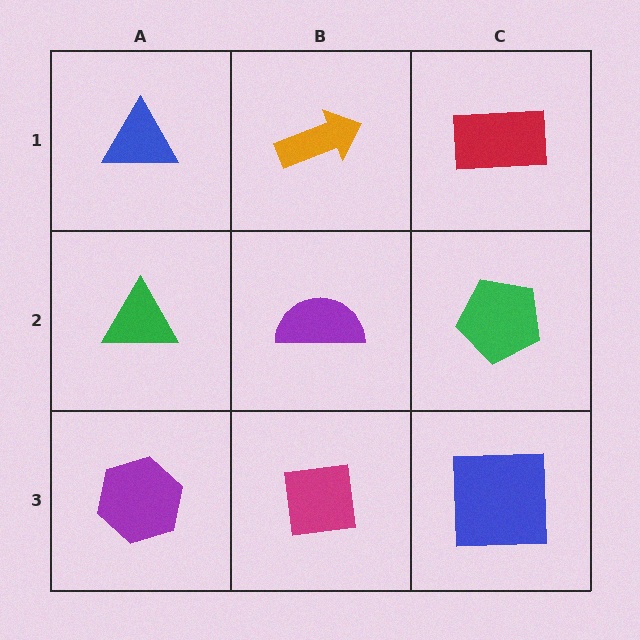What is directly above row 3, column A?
A green triangle.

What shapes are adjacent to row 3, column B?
A purple semicircle (row 2, column B), a purple hexagon (row 3, column A), a blue square (row 3, column C).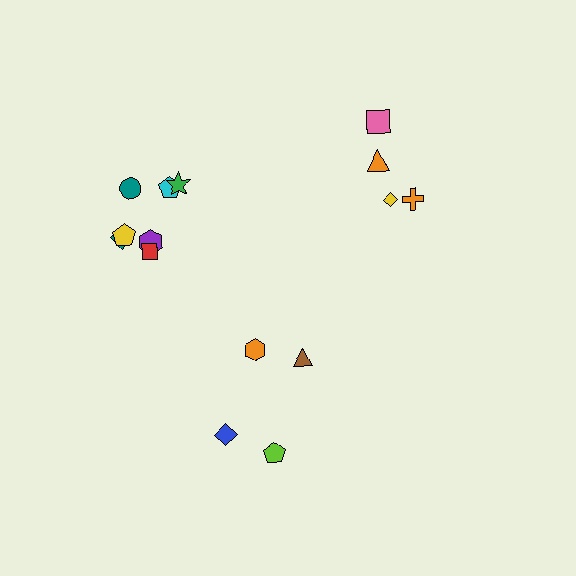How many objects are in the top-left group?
There are 7 objects.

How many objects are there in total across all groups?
There are 15 objects.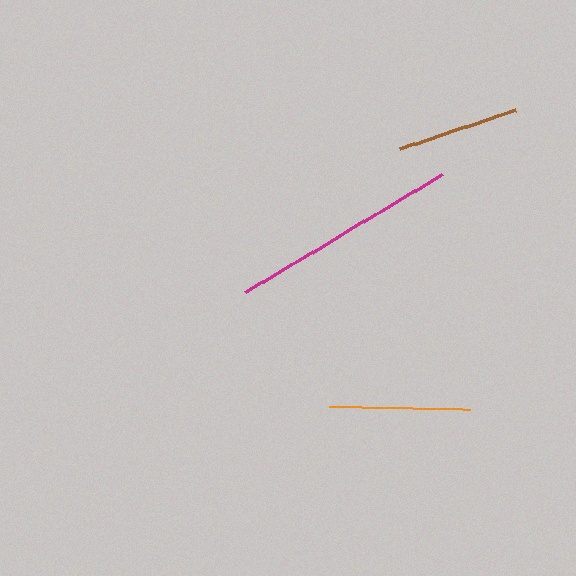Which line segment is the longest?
The magenta line is the longest at approximately 229 pixels.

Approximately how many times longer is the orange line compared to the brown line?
The orange line is approximately 1.2 times the length of the brown line.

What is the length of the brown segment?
The brown segment is approximately 122 pixels long.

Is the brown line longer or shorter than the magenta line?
The magenta line is longer than the brown line.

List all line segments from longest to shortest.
From longest to shortest: magenta, orange, brown.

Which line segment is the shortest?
The brown line is the shortest at approximately 122 pixels.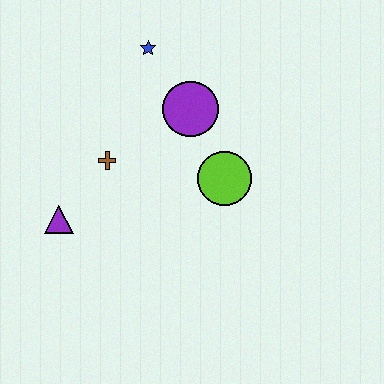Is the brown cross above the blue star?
No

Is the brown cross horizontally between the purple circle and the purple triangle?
Yes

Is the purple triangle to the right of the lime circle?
No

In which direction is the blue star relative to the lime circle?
The blue star is above the lime circle.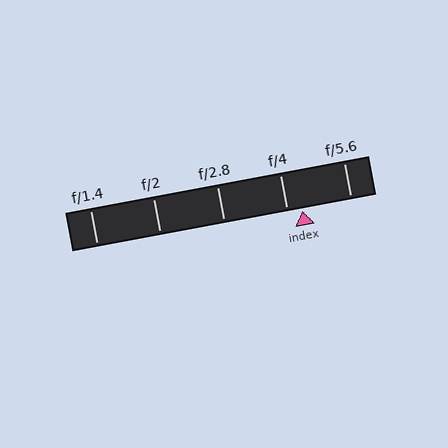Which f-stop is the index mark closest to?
The index mark is closest to f/4.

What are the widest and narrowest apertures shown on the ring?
The widest aperture shown is f/1.4 and the narrowest is f/5.6.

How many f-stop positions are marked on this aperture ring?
There are 5 f-stop positions marked.